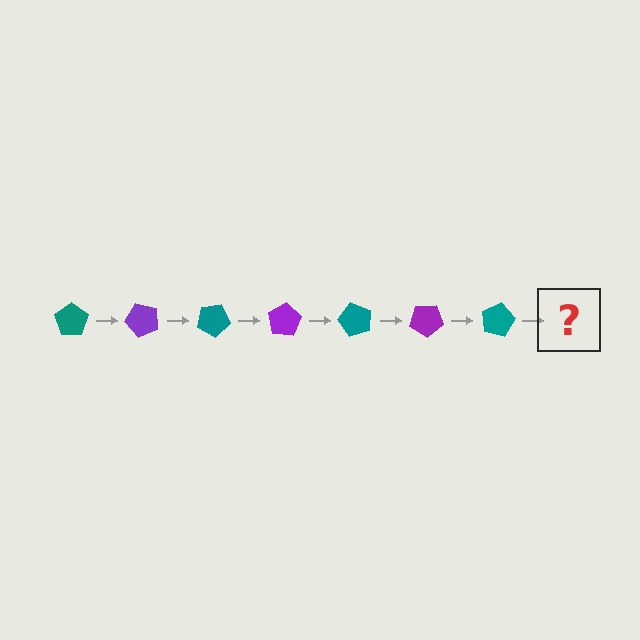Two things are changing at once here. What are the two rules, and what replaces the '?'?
The two rules are that it rotates 50 degrees each step and the color cycles through teal and purple. The '?' should be a purple pentagon, rotated 350 degrees from the start.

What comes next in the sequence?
The next element should be a purple pentagon, rotated 350 degrees from the start.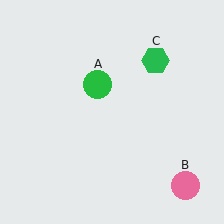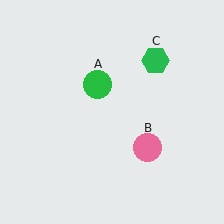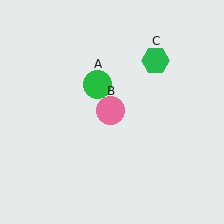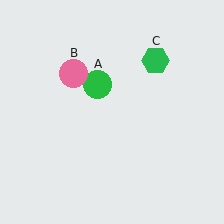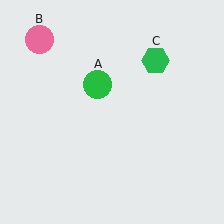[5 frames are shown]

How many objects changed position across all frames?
1 object changed position: pink circle (object B).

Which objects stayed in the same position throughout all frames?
Green circle (object A) and green hexagon (object C) remained stationary.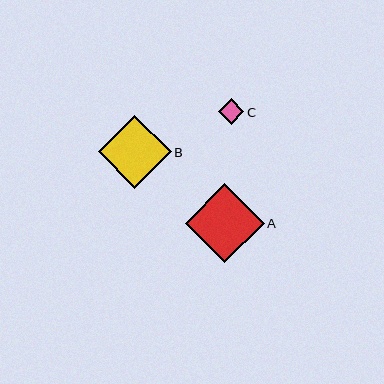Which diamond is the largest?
Diamond A is the largest with a size of approximately 79 pixels.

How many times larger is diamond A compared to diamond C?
Diamond A is approximately 3.2 times the size of diamond C.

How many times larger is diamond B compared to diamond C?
Diamond B is approximately 2.9 times the size of diamond C.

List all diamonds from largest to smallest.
From largest to smallest: A, B, C.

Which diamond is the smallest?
Diamond C is the smallest with a size of approximately 25 pixels.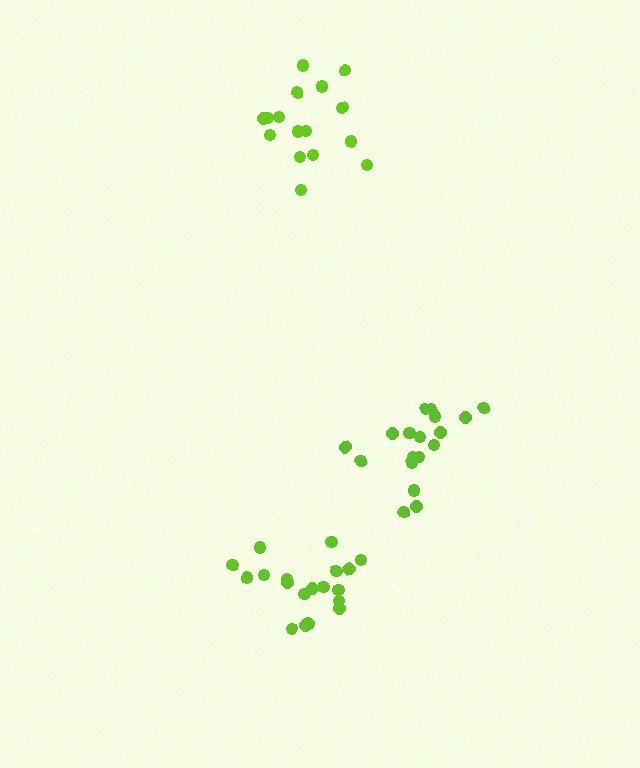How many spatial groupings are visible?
There are 3 spatial groupings.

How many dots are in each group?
Group 1: 19 dots, Group 2: 19 dots, Group 3: 16 dots (54 total).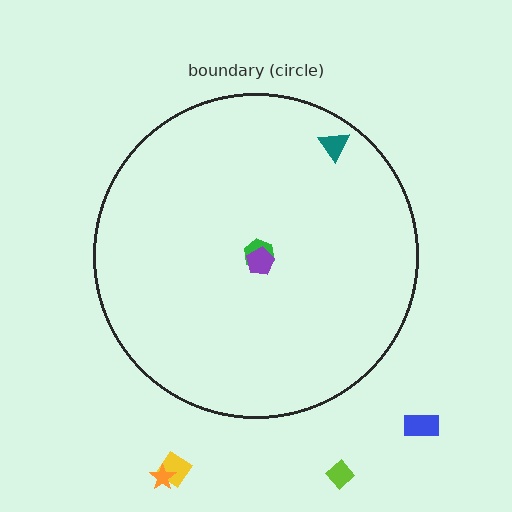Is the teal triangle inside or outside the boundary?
Inside.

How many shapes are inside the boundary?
3 inside, 4 outside.